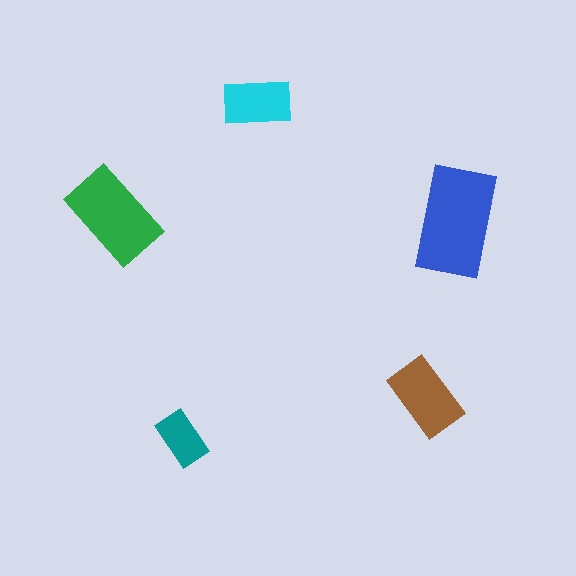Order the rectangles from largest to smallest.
the blue one, the green one, the brown one, the cyan one, the teal one.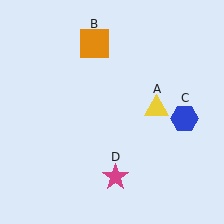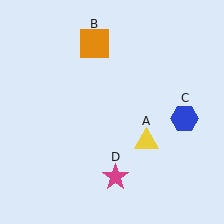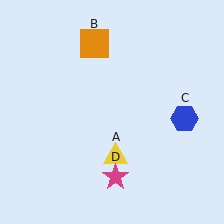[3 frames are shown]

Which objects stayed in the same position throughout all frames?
Orange square (object B) and blue hexagon (object C) and magenta star (object D) remained stationary.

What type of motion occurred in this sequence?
The yellow triangle (object A) rotated clockwise around the center of the scene.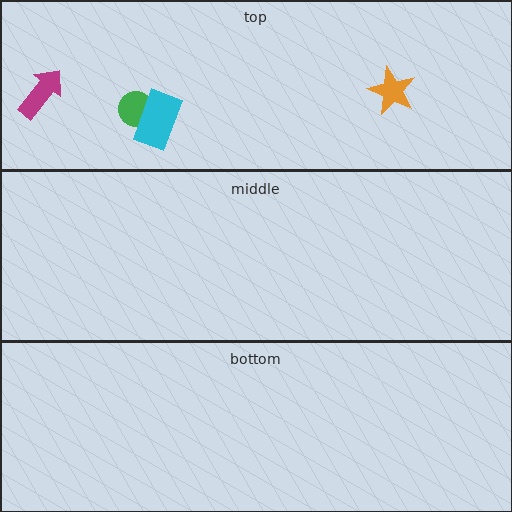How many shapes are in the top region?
4.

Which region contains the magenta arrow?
The top region.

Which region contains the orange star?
The top region.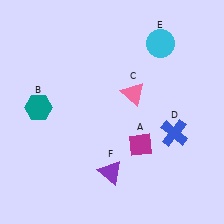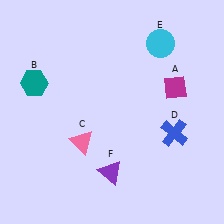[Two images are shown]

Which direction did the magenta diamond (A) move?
The magenta diamond (A) moved up.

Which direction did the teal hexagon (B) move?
The teal hexagon (B) moved up.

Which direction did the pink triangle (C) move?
The pink triangle (C) moved left.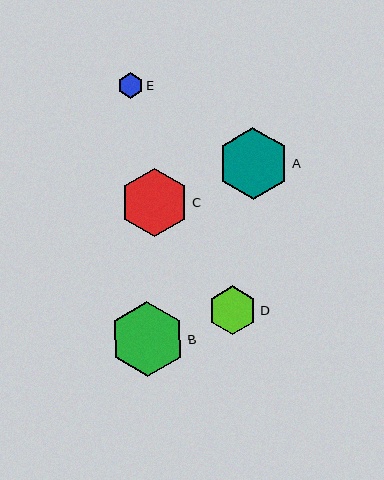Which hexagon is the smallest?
Hexagon E is the smallest with a size of approximately 25 pixels.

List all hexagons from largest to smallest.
From largest to smallest: B, A, C, D, E.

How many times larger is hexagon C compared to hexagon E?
Hexagon C is approximately 2.7 times the size of hexagon E.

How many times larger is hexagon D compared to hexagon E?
Hexagon D is approximately 1.9 times the size of hexagon E.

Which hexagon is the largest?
Hexagon B is the largest with a size of approximately 75 pixels.